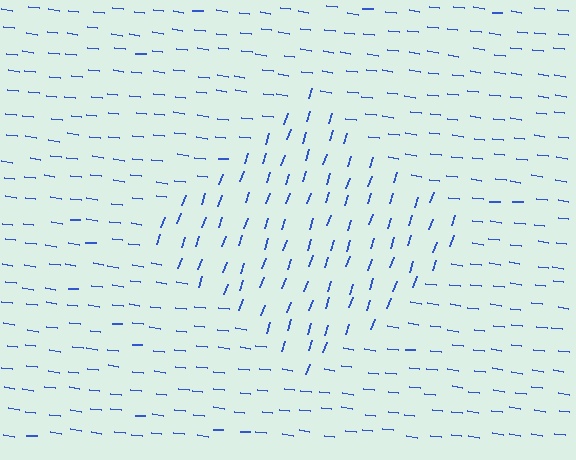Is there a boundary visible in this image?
Yes, there is a texture boundary formed by a change in line orientation.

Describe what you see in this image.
The image is filled with small blue line segments. A diamond region in the image has lines oriented differently from the surrounding lines, creating a visible texture boundary.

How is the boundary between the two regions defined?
The boundary is defined purely by a change in line orientation (approximately 78 degrees difference). All lines are the same color and thickness.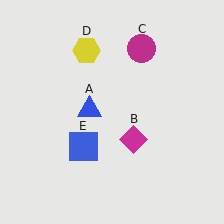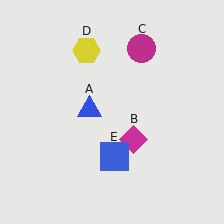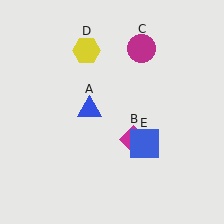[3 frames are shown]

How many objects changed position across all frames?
1 object changed position: blue square (object E).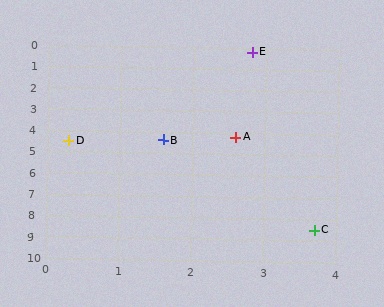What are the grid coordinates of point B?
Point B is at approximately (1.6, 4.4).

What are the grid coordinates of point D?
Point D is at approximately (0.3, 4.5).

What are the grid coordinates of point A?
Point A is at approximately (2.6, 4.2).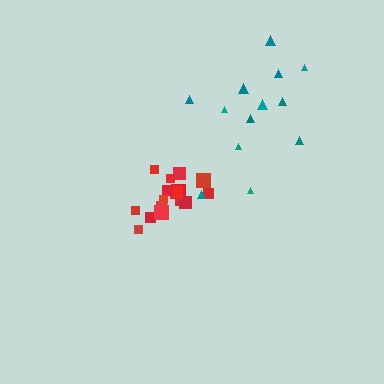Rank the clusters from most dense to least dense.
red, teal.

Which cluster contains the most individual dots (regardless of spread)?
Red (17).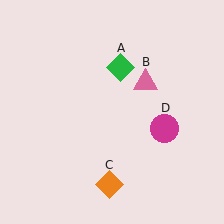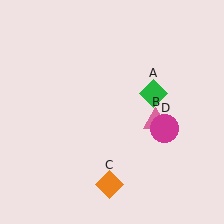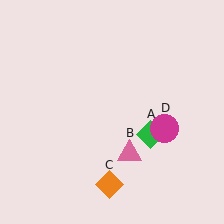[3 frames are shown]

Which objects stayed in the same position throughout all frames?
Orange diamond (object C) and magenta circle (object D) remained stationary.